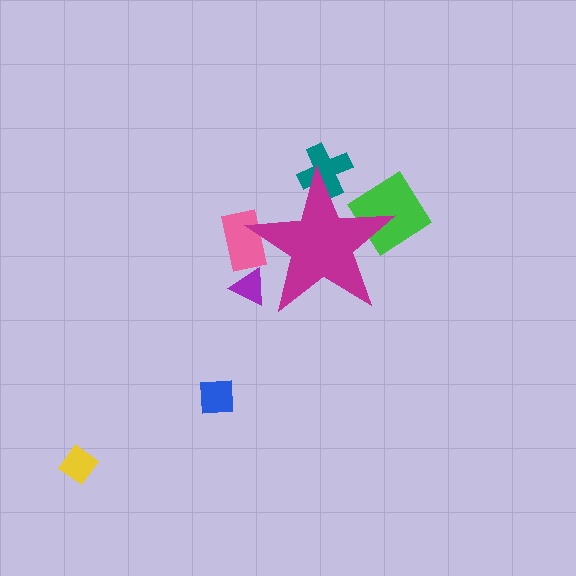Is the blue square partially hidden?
No, the blue square is fully visible.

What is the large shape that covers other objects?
A magenta star.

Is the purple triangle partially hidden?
Yes, the purple triangle is partially hidden behind the magenta star.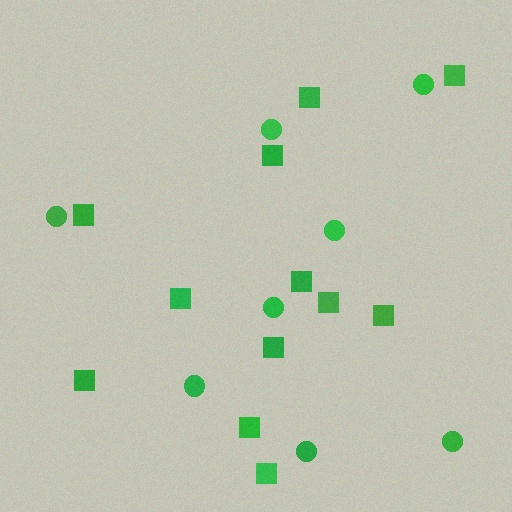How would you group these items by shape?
There are 2 groups: one group of squares (12) and one group of circles (8).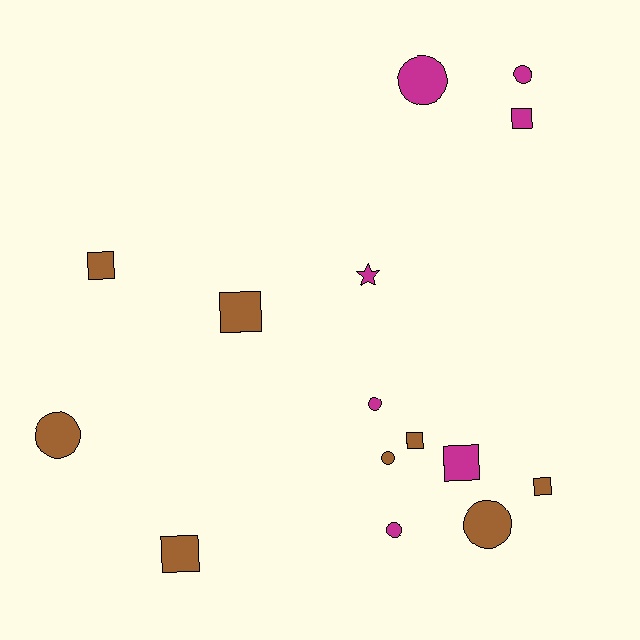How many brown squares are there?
There are 5 brown squares.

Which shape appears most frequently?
Square, with 7 objects.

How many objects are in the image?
There are 15 objects.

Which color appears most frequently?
Brown, with 8 objects.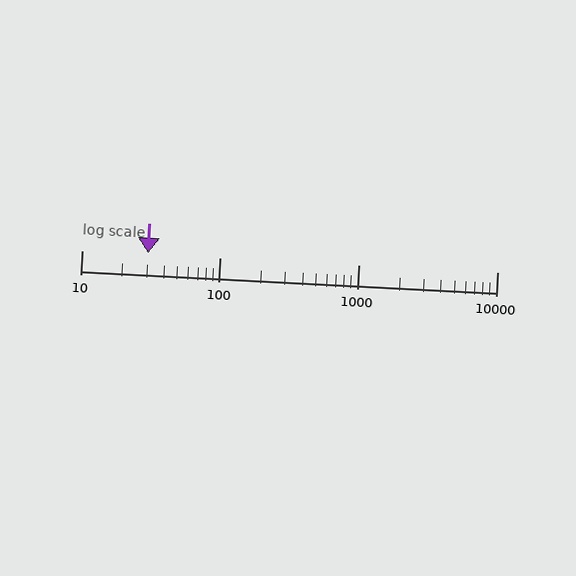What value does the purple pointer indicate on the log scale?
The pointer indicates approximately 30.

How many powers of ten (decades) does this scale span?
The scale spans 3 decades, from 10 to 10000.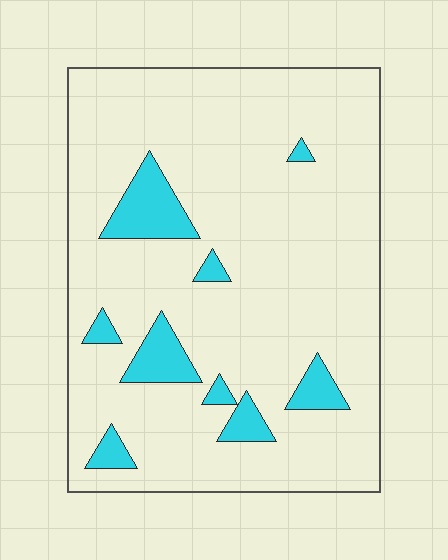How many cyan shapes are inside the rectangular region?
9.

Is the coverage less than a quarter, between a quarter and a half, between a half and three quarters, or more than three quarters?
Less than a quarter.